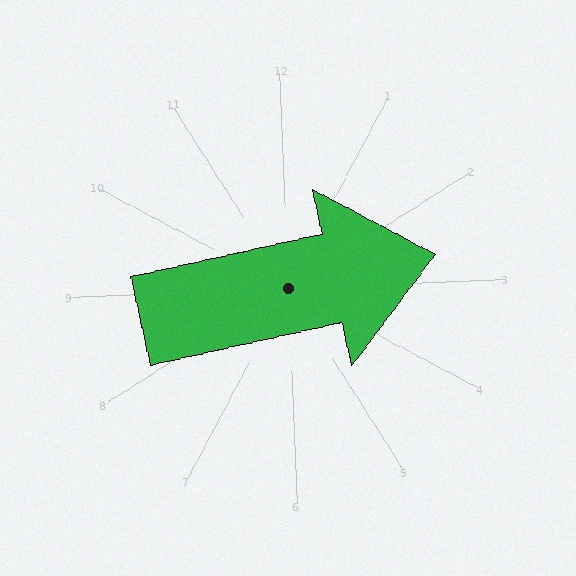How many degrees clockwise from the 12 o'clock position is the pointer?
Approximately 80 degrees.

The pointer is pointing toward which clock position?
Roughly 3 o'clock.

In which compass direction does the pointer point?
East.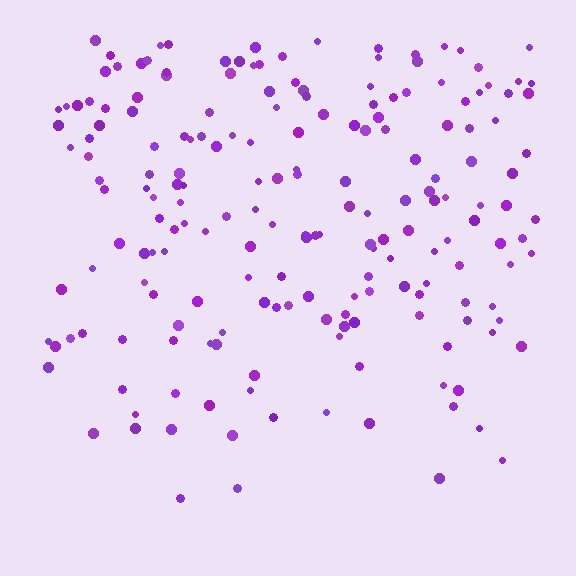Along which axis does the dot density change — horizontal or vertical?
Vertical.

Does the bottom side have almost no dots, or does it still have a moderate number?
Still a moderate number, just noticeably fewer than the top.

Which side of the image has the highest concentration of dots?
The top.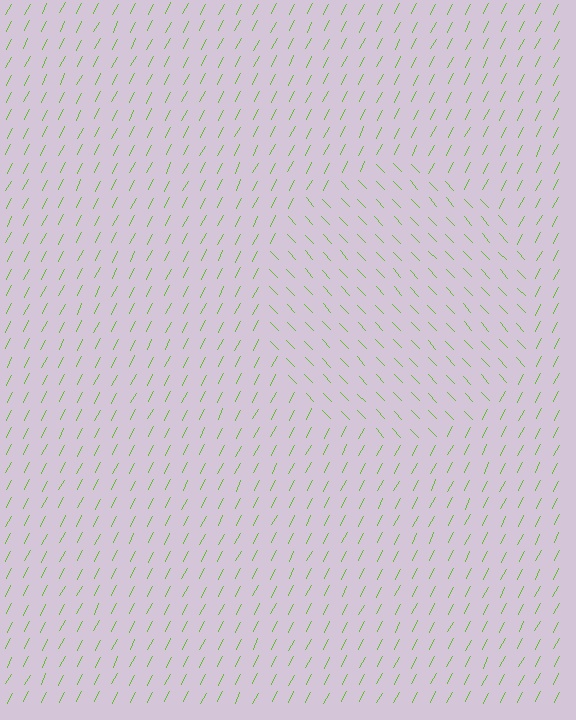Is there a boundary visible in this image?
Yes, there is a texture boundary formed by a change in line orientation.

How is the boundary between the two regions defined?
The boundary is defined purely by a change in line orientation (approximately 70 degrees difference). All lines are the same color and thickness.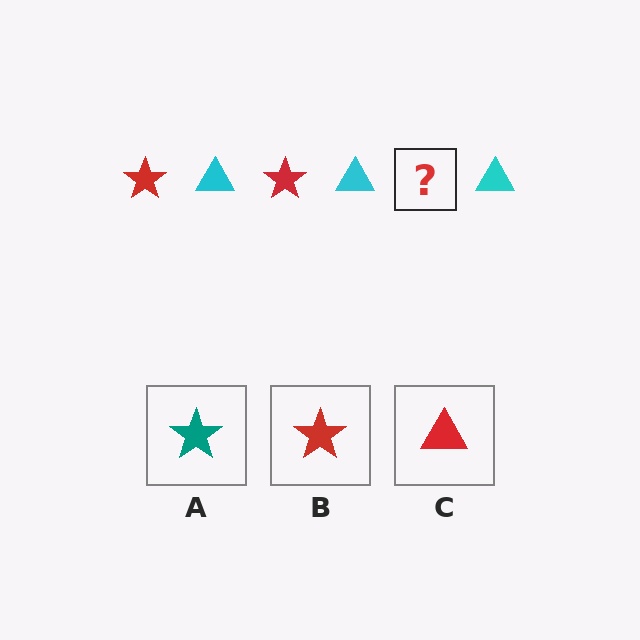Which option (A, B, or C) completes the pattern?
B.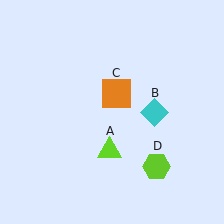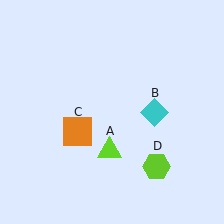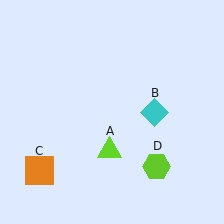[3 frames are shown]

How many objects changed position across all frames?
1 object changed position: orange square (object C).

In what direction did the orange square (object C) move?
The orange square (object C) moved down and to the left.